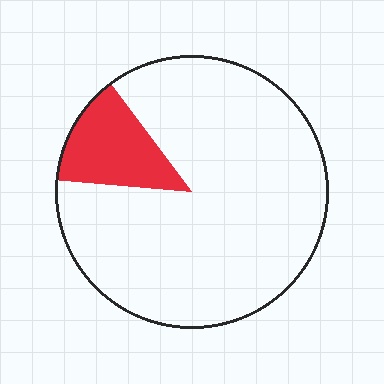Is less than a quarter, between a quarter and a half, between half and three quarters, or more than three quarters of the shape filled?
Less than a quarter.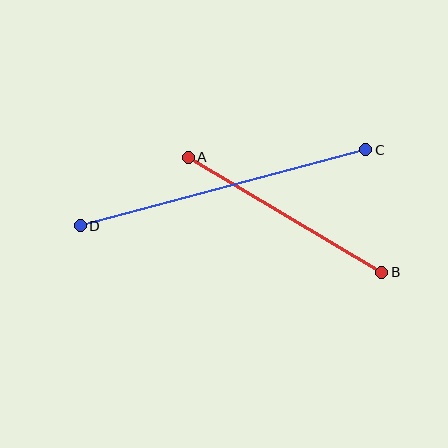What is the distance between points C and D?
The distance is approximately 296 pixels.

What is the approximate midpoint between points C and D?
The midpoint is at approximately (223, 188) pixels.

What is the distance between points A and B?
The distance is approximately 225 pixels.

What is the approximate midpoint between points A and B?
The midpoint is at approximately (285, 215) pixels.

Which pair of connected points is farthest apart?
Points C and D are farthest apart.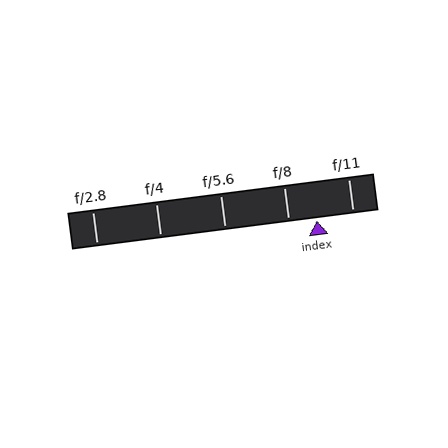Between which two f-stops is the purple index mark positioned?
The index mark is between f/8 and f/11.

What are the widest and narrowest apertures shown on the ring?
The widest aperture shown is f/2.8 and the narrowest is f/11.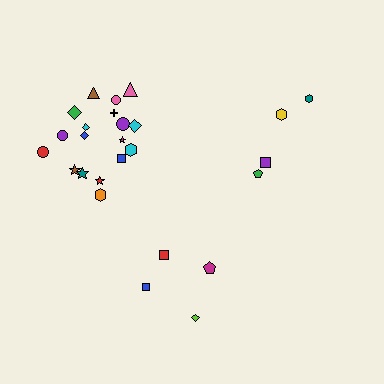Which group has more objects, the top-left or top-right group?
The top-left group.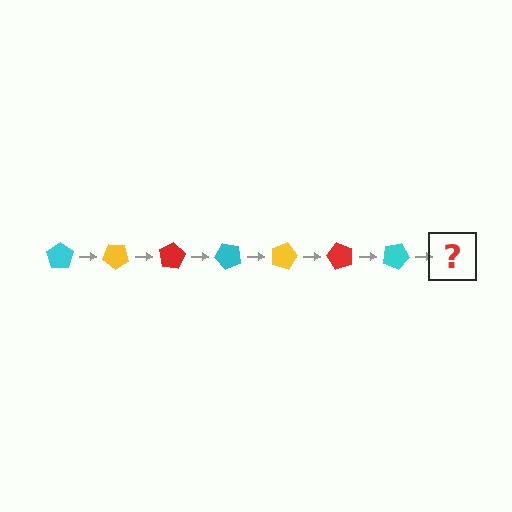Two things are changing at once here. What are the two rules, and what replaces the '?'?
The two rules are that it rotates 40 degrees each step and the color cycles through cyan, yellow, and red. The '?' should be a yellow pentagon, rotated 280 degrees from the start.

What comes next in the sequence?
The next element should be a yellow pentagon, rotated 280 degrees from the start.